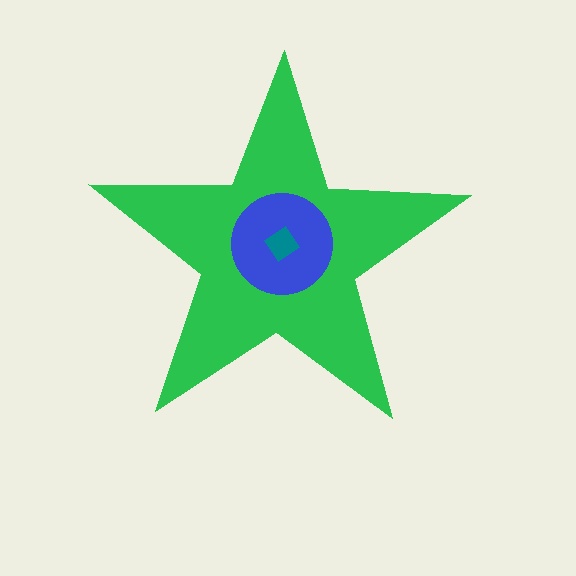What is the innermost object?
The teal diamond.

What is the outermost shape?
The green star.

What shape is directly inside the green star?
The blue circle.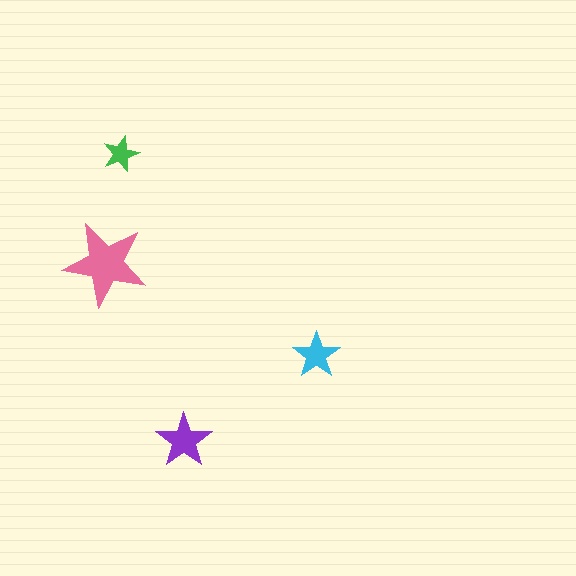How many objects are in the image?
There are 4 objects in the image.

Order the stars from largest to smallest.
the pink one, the purple one, the cyan one, the green one.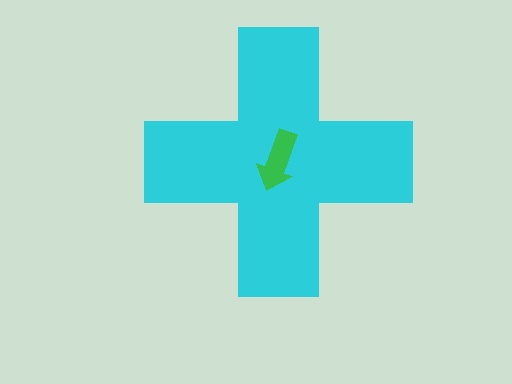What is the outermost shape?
The cyan cross.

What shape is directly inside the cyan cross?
The green arrow.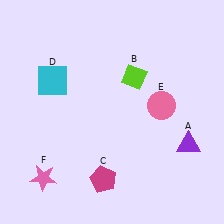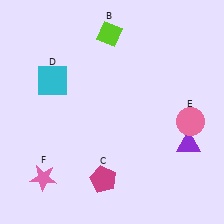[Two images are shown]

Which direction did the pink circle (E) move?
The pink circle (E) moved right.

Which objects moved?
The objects that moved are: the lime diamond (B), the pink circle (E).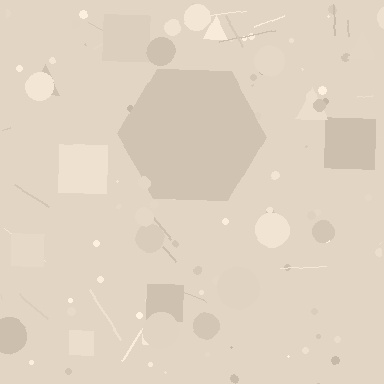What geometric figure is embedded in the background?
A hexagon is embedded in the background.